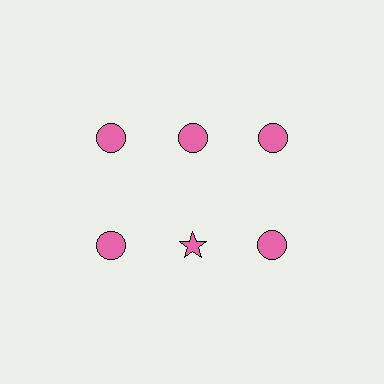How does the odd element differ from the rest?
It has a different shape: star instead of circle.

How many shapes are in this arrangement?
There are 6 shapes arranged in a grid pattern.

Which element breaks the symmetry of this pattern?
The pink star in the second row, second from left column breaks the symmetry. All other shapes are pink circles.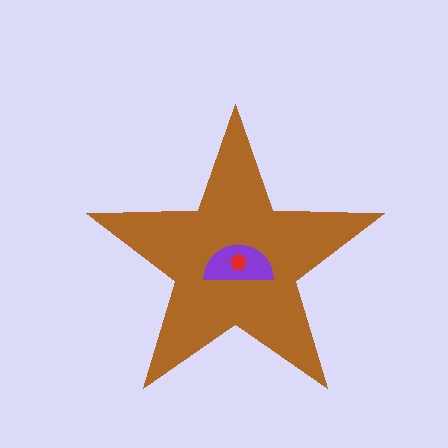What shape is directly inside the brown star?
The purple semicircle.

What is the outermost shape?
The brown star.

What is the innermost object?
The red pentagon.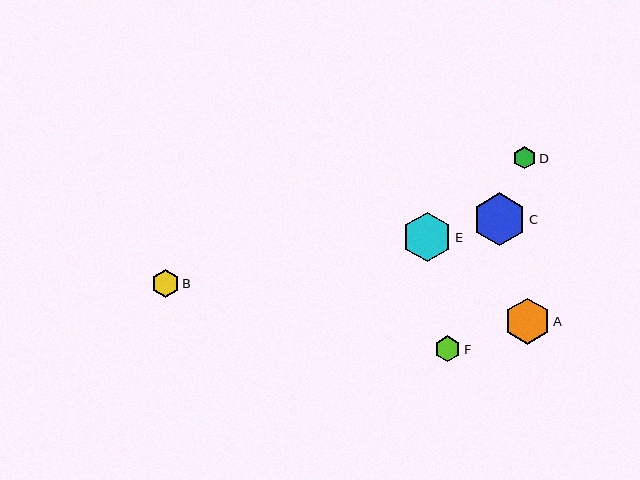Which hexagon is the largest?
Hexagon C is the largest with a size of approximately 53 pixels.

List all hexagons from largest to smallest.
From largest to smallest: C, E, A, B, F, D.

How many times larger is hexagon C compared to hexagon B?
Hexagon C is approximately 1.9 times the size of hexagon B.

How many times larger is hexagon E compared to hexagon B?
Hexagon E is approximately 1.8 times the size of hexagon B.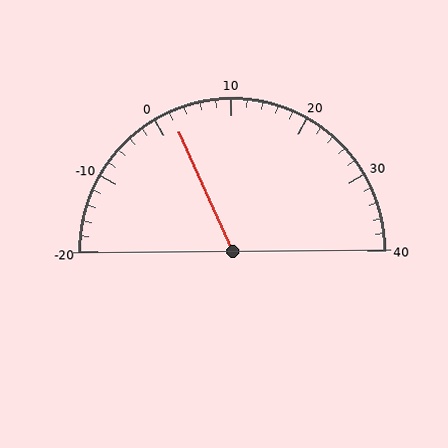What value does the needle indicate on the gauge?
The needle indicates approximately 2.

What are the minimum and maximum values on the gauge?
The gauge ranges from -20 to 40.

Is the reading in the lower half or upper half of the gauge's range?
The reading is in the lower half of the range (-20 to 40).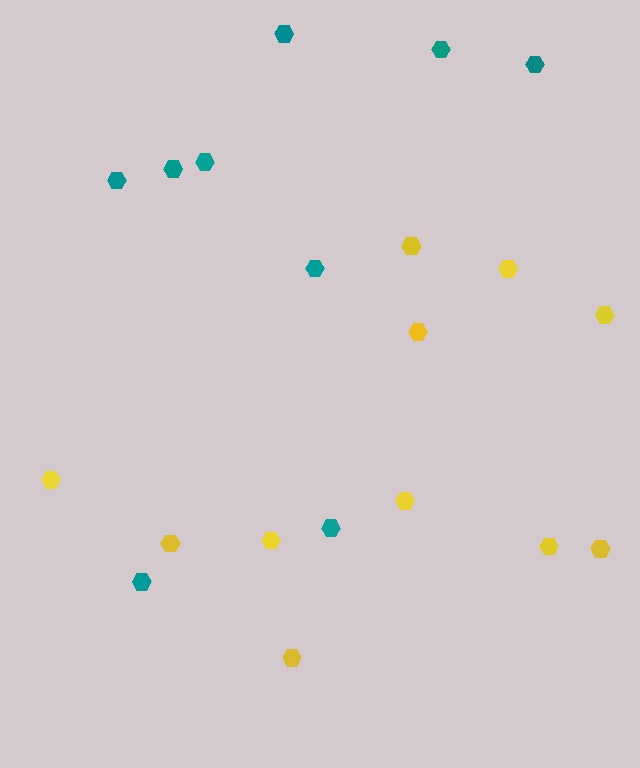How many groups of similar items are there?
There are 2 groups: one group of teal hexagons (9) and one group of yellow hexagons (11).